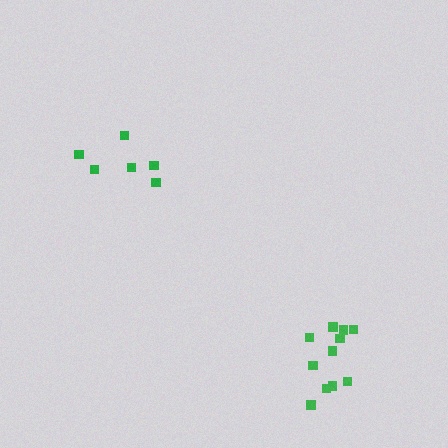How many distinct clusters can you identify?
There are 2 distinct clusters.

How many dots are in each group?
Group 1: 6 dots, Group 2: 11 dots (17 total).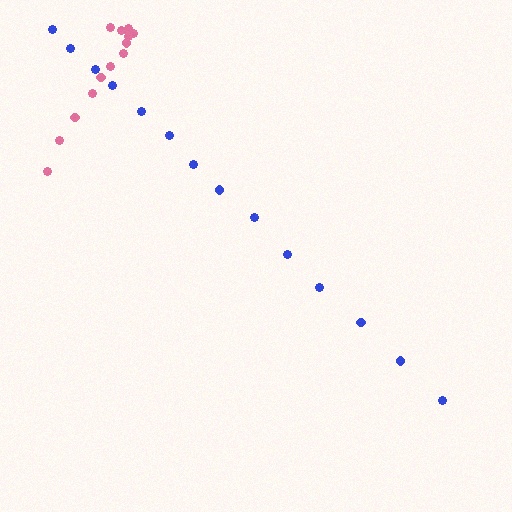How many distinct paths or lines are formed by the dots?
There are 2 distinct paths.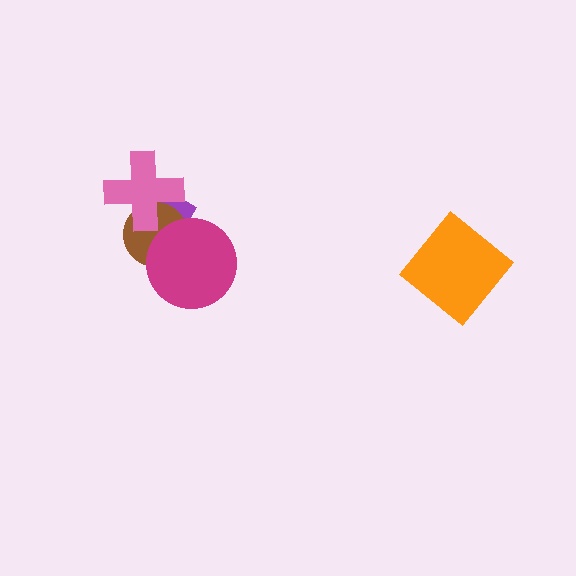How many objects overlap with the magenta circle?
2 objects overlap with the magenta circle.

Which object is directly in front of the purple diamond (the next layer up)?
The brown circle is directly in front of the purple diamond.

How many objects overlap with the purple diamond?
3 objects overlap with the purple diamond.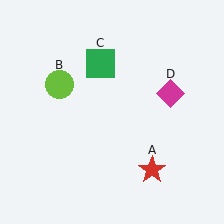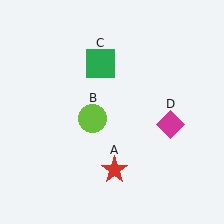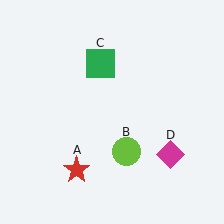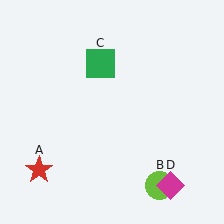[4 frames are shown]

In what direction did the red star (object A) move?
The red star (object A) moved left.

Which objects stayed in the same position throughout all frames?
Green square (object C) remained stationary.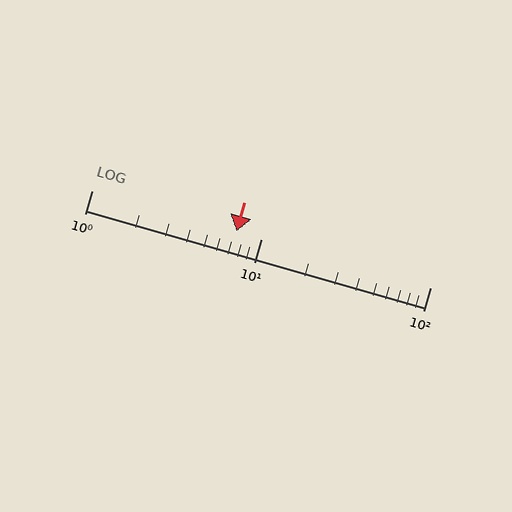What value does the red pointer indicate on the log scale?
The pointer indicates approximately 7.2.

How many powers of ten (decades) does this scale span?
The scale spans 2 decades, from 1 to 100.